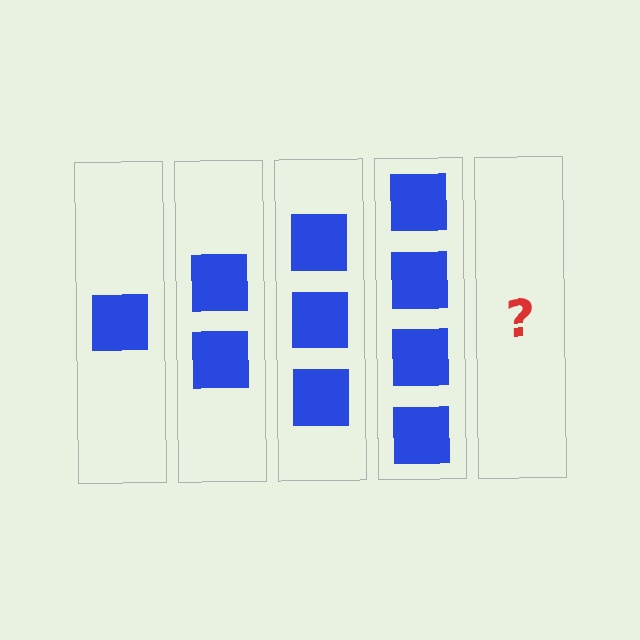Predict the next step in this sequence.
The next step is 5 squares.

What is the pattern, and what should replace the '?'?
The pattern is that each step adds one more square. The '?' should be 5 squares.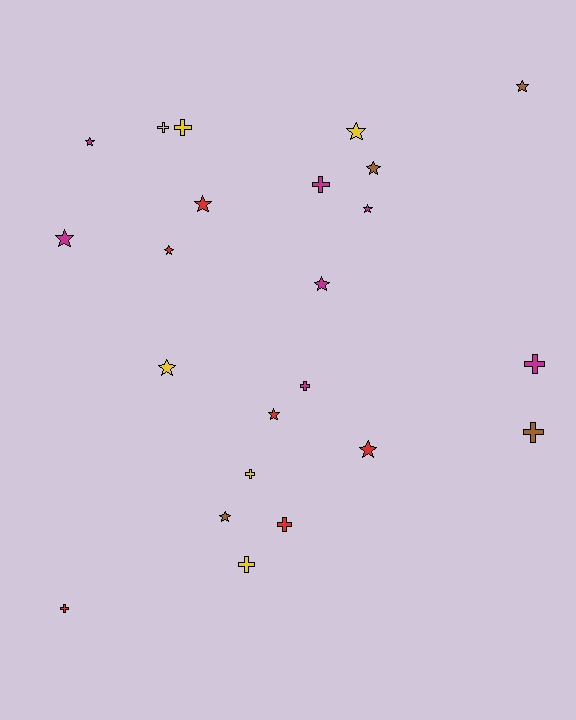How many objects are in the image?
There are 23 objects.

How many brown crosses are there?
There is 1 brown cross.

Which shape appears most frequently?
Star, with 13 objects.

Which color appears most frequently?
Magenta, with 7 objects.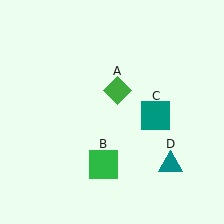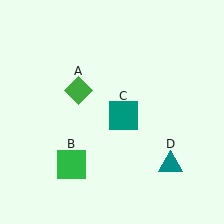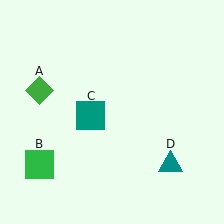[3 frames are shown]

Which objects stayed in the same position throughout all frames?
Teal triangle (object D) remained stationary.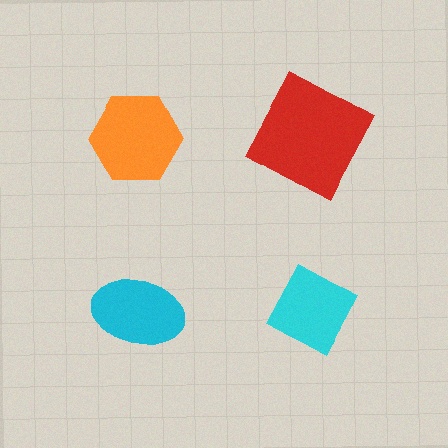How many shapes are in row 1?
2 shapes.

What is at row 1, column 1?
An orange hexagon.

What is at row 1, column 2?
A red square.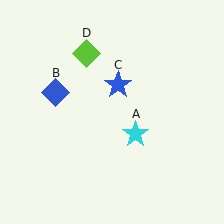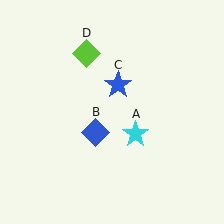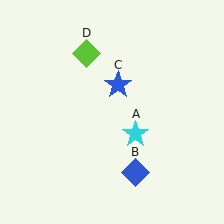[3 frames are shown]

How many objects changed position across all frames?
1 object changed position: blue diamond (object B).